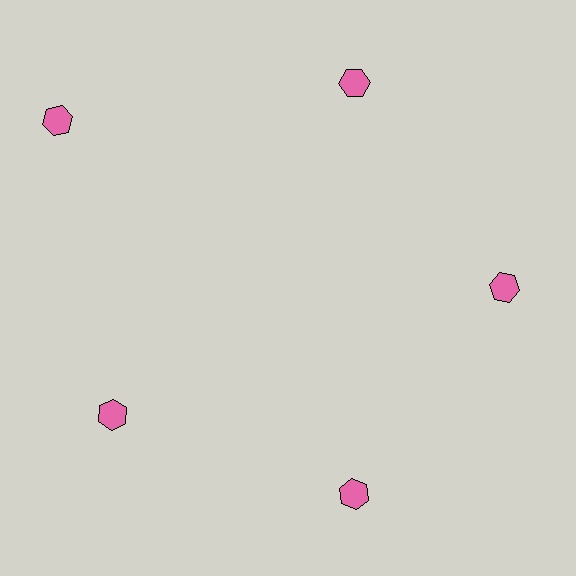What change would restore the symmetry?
The symmetry would be restored by moving it inward, back onto the ring so that all 5 hexagons sit at equal angles and equal distance from the center.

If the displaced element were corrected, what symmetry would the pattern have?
It would have 5-fold rotational symmetry — the pattern would map onto itself every 72 degrees.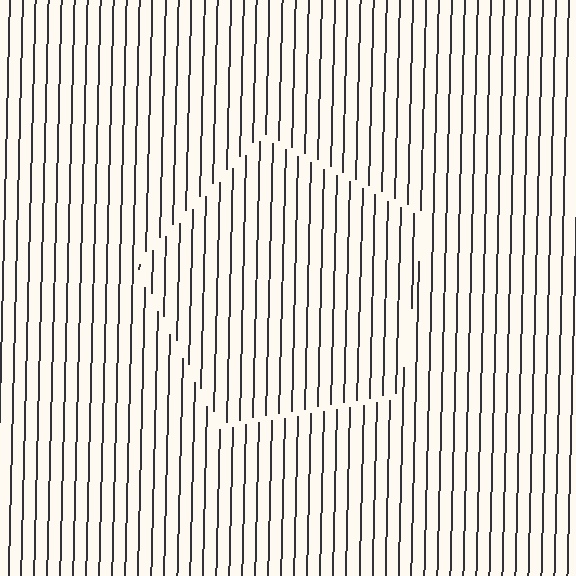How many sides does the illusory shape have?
5 sides — the line-ends trace a pentagon.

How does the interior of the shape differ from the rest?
The interior of the shape contains the same grating, shifted by half a period — the contour is defined by the phase discontinuity where line-ends from the inner and outer gratings abut.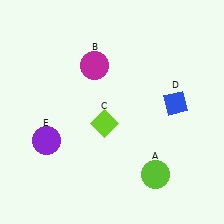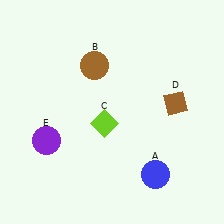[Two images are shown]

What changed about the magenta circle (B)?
In Image 1, B is magenta. In Image 2, it changed to brown.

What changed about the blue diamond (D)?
In Image 1, D is blue. In Image 2, it changed to brown.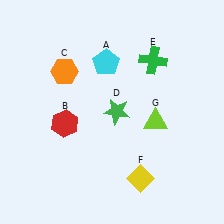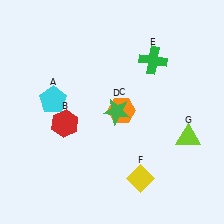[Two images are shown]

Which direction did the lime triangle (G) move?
The lime triangle (G) moved right.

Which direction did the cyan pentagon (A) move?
The cyan pentagon (A) moved left.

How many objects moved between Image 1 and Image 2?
3 objects moved between the two images.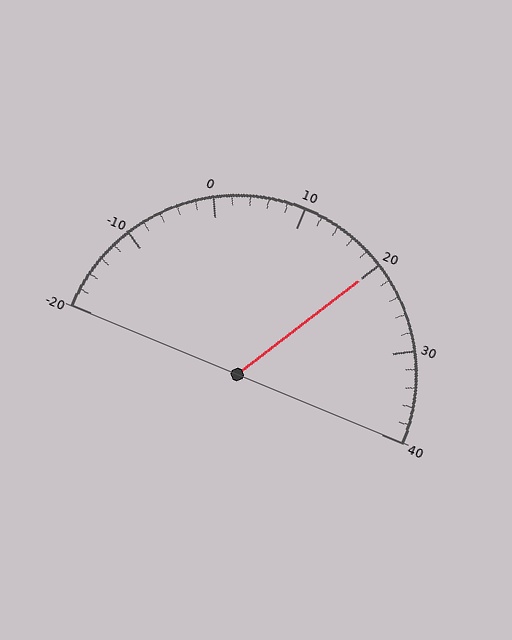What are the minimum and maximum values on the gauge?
The gauge ranges from -20 to 40.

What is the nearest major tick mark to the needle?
The nearest major tick mark is 20.